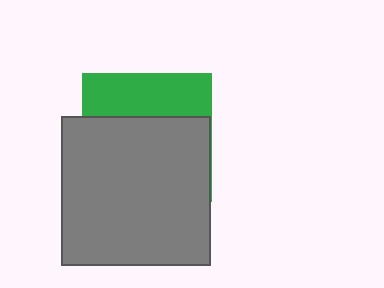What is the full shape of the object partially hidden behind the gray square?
The partially hidden object is a green square.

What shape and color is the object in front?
The object in front is a gray square.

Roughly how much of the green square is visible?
A small part of it is visible (roughly 33%).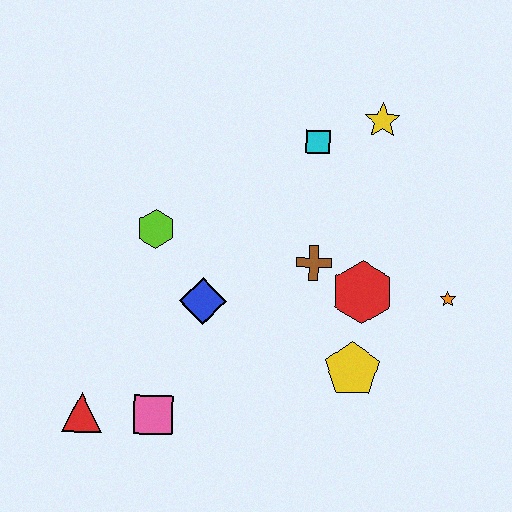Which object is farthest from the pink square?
The yellow star is farthest from the pink square.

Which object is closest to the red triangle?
The pink square is closest to the red triangle.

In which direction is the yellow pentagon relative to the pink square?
The yellow pentagon is to the right of the pink square.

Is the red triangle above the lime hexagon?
No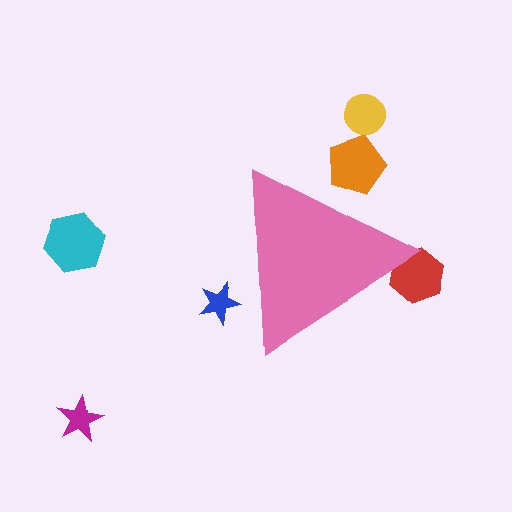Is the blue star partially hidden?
Yes, the blue star is partially hidden behind the pink triangle.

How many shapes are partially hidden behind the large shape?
3 shapes are partially hidden.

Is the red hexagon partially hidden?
Yes, the red hexagon is partially hidden behind the pink triangle.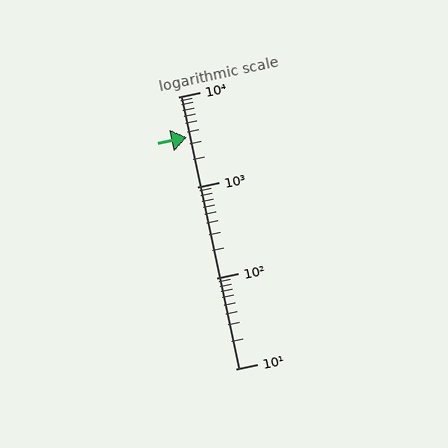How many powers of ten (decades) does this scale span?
The scale spans 3 decades, from 10 to 10000.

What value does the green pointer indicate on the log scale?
The pointer indicates approximately 3600.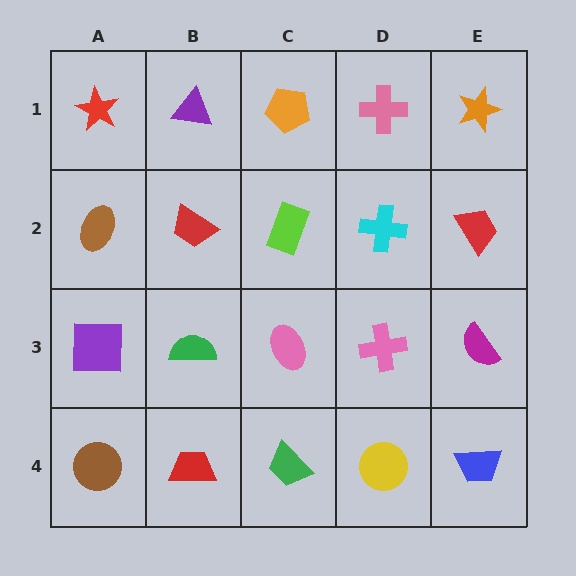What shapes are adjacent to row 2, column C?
An orange pentagon (row 1, column C), a pink ellipse (row 3, column C), a red trapezoid (row 2, column B), a cyan cross (row 2, column D).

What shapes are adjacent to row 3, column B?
A red trapezoid (row 2, column B), a red trapezoid (row 4, column B), a purple square (row 3, column A), a pink ellipse (row 3, column C).